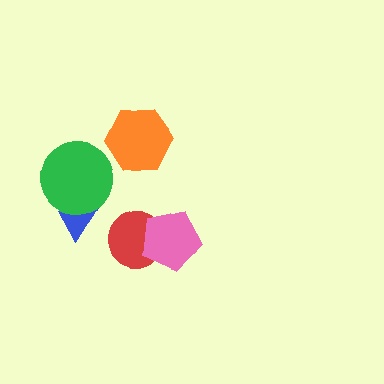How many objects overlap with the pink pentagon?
1 object overlaps with the pink pentagon.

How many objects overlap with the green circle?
1 object overlaps with the green circle.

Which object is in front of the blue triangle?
The green circle is in front of the blue triangle.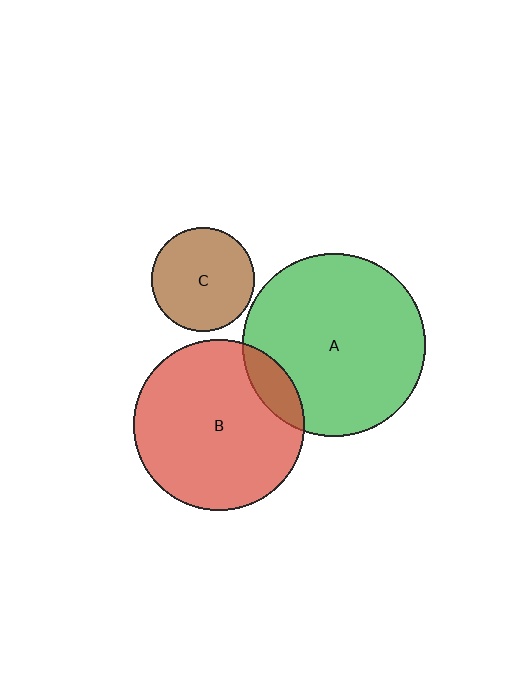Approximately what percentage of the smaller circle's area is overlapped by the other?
Approximately 10%.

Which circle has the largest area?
Circle A (green).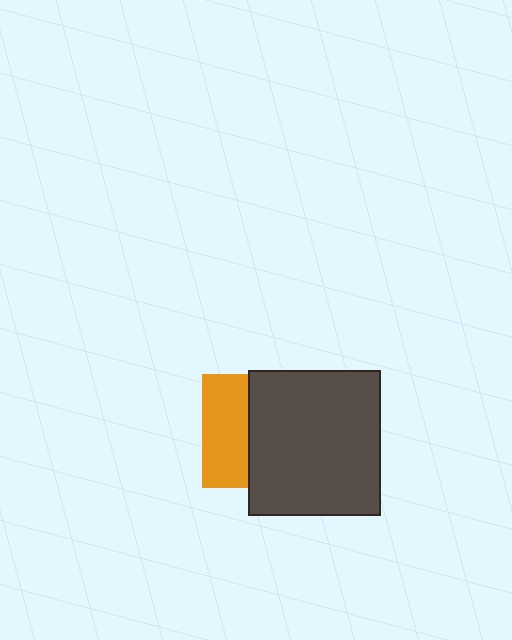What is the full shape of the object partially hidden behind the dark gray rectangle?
The partially hidden object is an orange square.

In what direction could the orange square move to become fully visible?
The orange square could move left. That would shift it out from behind the dark gray rectangle entirely.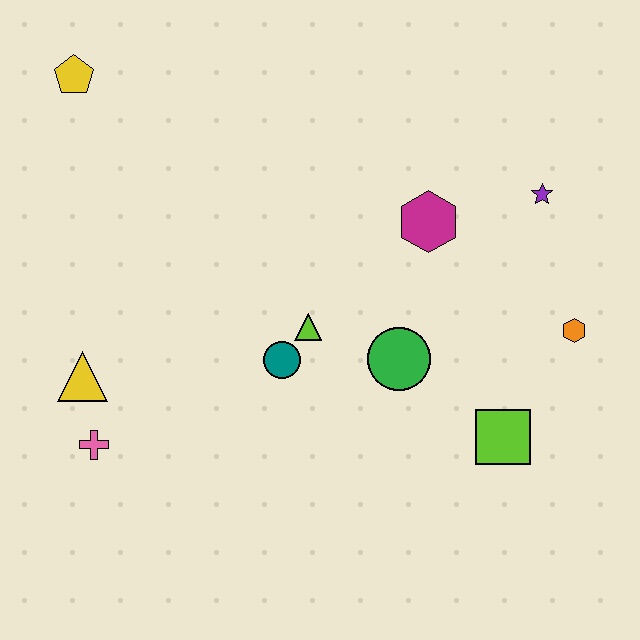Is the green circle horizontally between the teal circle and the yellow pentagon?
No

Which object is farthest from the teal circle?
The yellow pentagon is farthest from the teal circle.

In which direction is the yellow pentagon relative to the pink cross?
The yellow pentagon is above the pink cross.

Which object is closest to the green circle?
The lime triangle is closest to the green circle.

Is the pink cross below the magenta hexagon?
Yes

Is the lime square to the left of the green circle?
No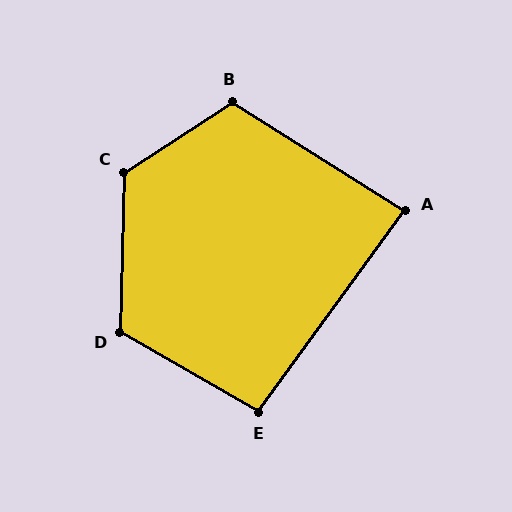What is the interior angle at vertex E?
Approximately 96 degrees (obtuse).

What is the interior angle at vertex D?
Approximately 118 degrees (obtuse).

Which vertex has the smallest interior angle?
A, at approximately 86 degrees.